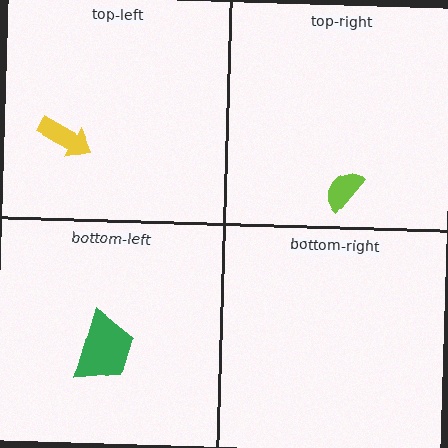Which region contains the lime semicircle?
The top-right region.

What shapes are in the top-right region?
The lime semicircle.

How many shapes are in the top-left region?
1.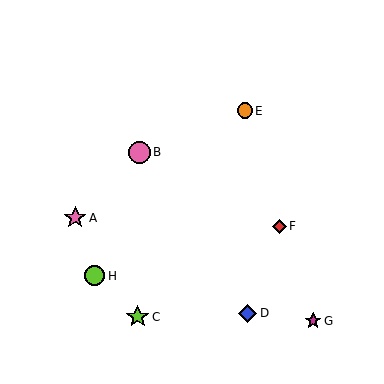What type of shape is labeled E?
Shape E is an orange circle.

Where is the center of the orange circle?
The center of the orange circle is at (245, 111).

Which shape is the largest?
The lime star (labeled C) is the largest.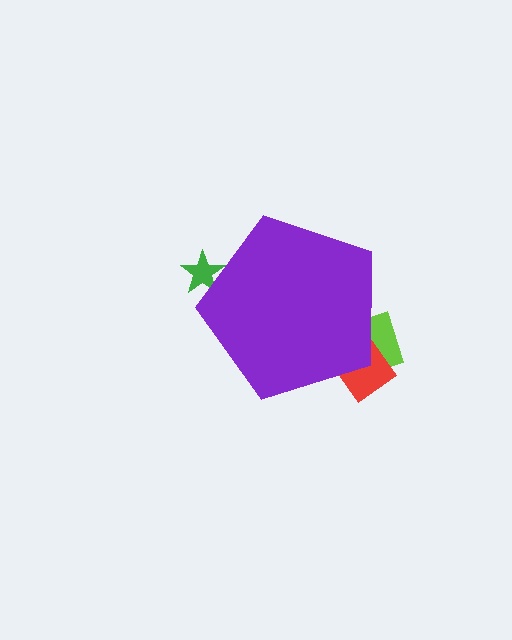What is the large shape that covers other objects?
A purple pentagon.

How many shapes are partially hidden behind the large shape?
3 shapes are partially hidden.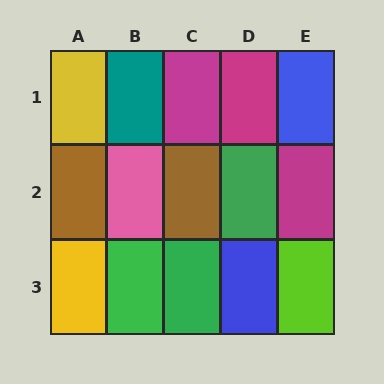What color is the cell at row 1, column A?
Yellow.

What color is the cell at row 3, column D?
Blue.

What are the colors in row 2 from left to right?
Brown, pink, brown, green, magenta.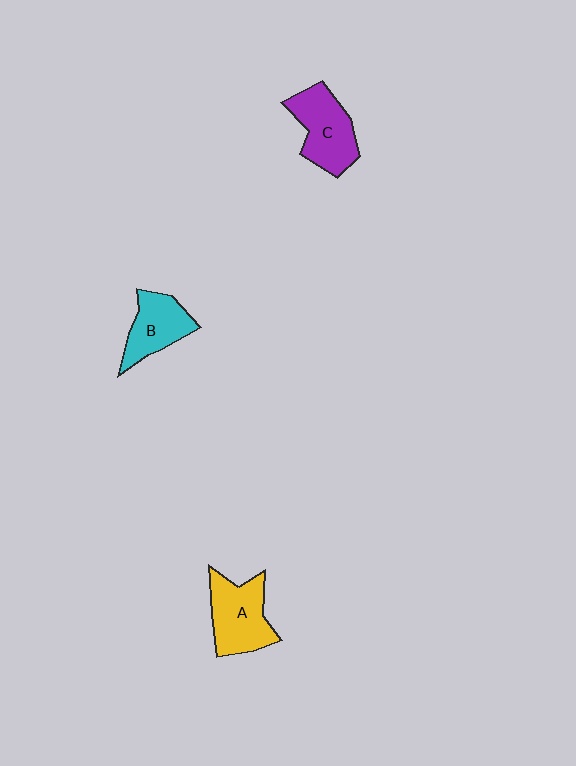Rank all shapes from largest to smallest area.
From largest to smallest: A (yellow), C (purple), B (cyan).